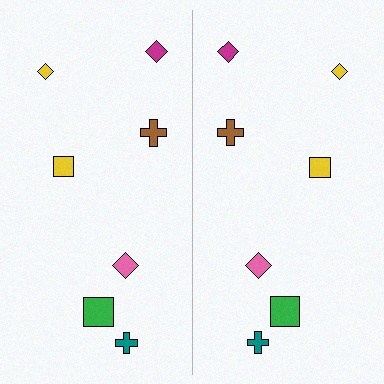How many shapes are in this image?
There are 14 shapes in this image.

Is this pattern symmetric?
Yes, this pattern has bilateral (reflection) symmetry.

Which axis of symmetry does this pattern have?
The pattern has a vertical axis of symmetry running through the center of the image.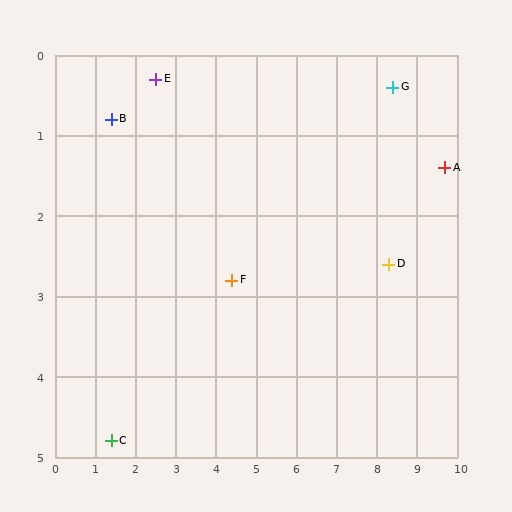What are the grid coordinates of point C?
Point C is at approximately (1.4, 4.8).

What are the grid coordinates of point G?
Point G is at approximately (8.4, 0.4).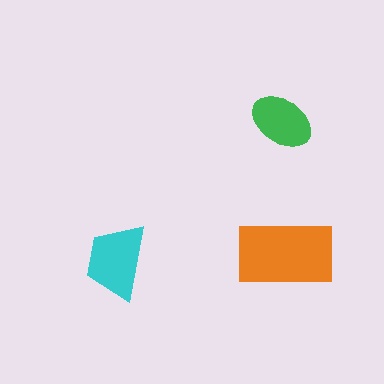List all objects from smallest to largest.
The green ellipse, the cyan trapezoid, the orange rectangle.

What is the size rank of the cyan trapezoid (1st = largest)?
2nd.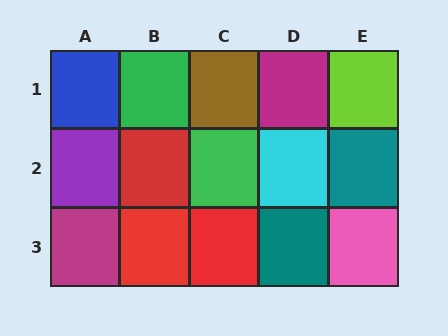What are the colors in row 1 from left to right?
Blue, green, brown, magenta, lime.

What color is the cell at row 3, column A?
Magenta.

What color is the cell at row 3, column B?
Red.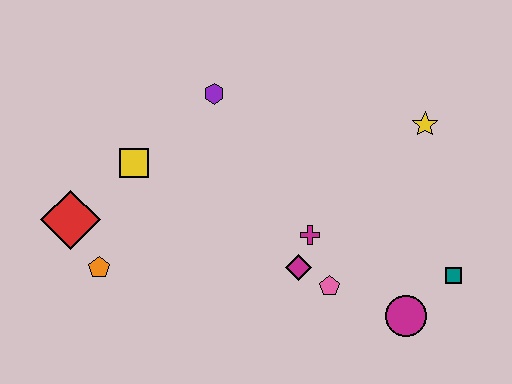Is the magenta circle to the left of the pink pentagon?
No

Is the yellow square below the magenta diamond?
No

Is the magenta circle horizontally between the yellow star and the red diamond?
Yes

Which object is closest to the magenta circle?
The teal square is closest to the magenta circle.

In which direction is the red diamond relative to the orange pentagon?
The red diamond is above the orange pentagon.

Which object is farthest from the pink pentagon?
The red diamond is farthest from the pink pentagon.